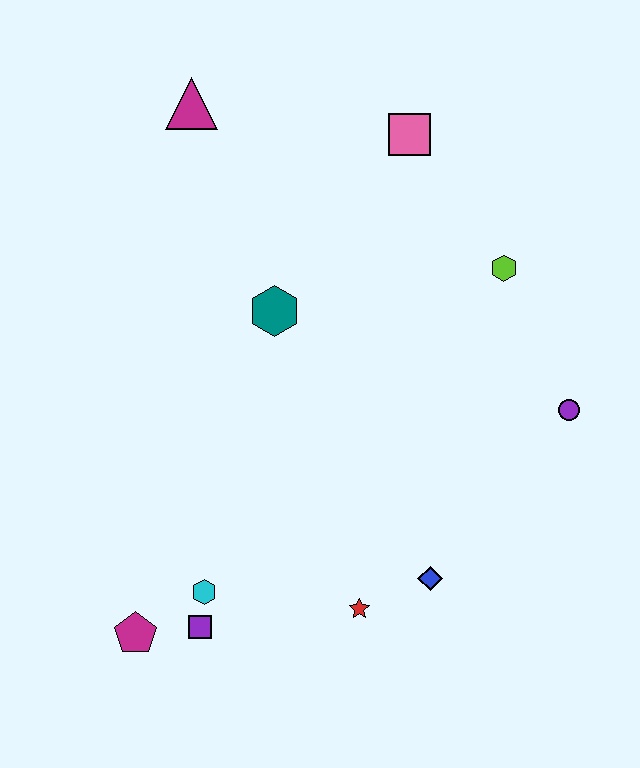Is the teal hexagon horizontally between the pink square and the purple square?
Yes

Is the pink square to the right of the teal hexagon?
Yes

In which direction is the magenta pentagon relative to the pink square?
The magenta pentagon is below the pink square.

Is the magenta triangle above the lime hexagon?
Yes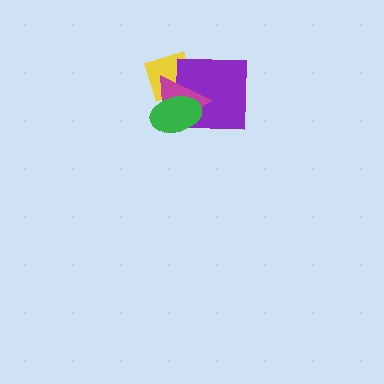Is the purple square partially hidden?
Yes, it is partially covered by another shape.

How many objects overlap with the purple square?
3 objects overlap with the purple square.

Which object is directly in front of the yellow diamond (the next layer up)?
The purple square is directly in front of the yellow diamond.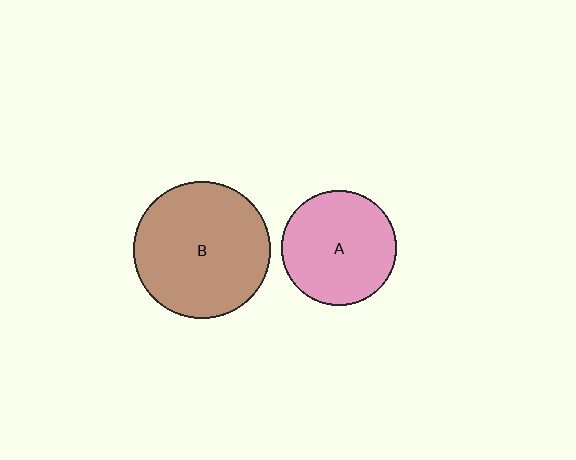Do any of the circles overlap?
No, none of the circles overlap.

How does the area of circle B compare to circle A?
Approximately 1.4 times.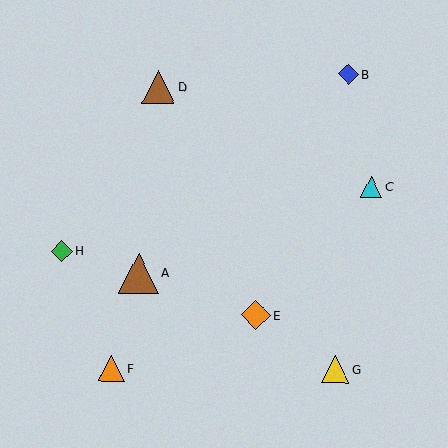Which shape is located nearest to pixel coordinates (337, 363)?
The yellow triangle (labeled G) at (335, 369) is nearest to that location.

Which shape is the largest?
The brown triangle (labeled A) is the largest.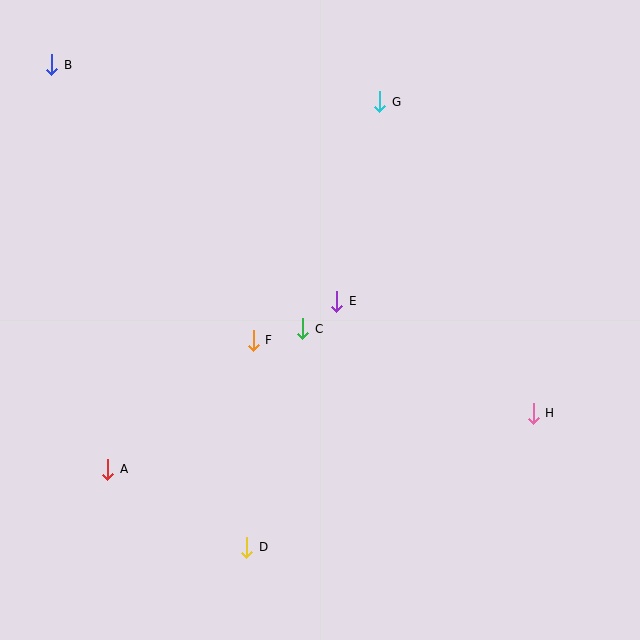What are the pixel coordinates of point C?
Point C is at (303, 329).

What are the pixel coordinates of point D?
Point D is at (247, 547).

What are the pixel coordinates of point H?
Point H is at (533, 413).